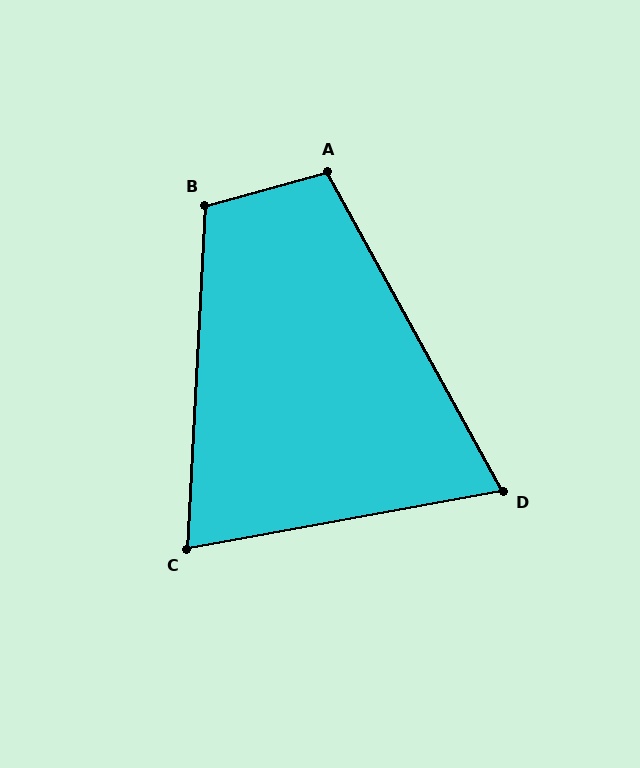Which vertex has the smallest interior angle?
D, at approximately 72 degrees.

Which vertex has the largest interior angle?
B, at approximately 108 degrees.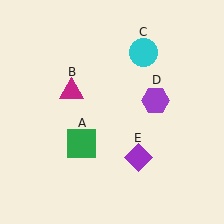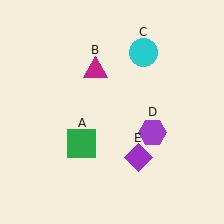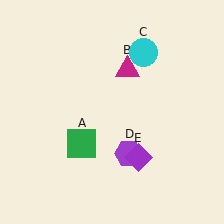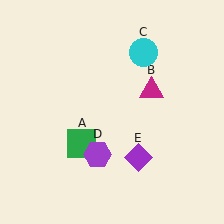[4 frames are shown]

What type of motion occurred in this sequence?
The magenta triangle (object B), purple hexagon (object D) rotated clockwise around the center of the scene.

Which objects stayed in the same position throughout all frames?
Green square (object A) and cyan circle (object C) and purple diamond (object E) remained stationary.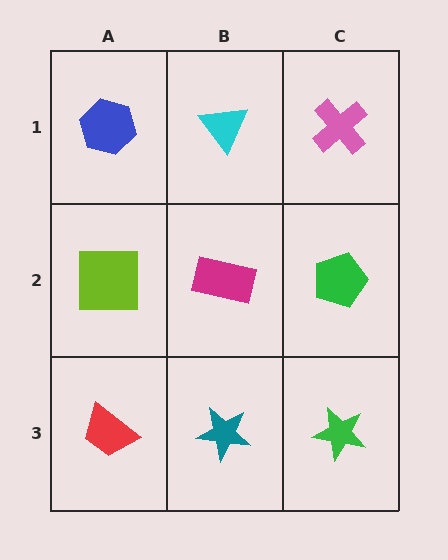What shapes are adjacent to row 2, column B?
A cyan triangle (row 1, column B), a teal star (row 3, column B), a lime square (row 2, column A), a green pentagon (row 2, column C).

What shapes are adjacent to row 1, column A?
A lime square (row 2, column A), a cyan triangle (row 1, column B).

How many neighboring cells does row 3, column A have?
2.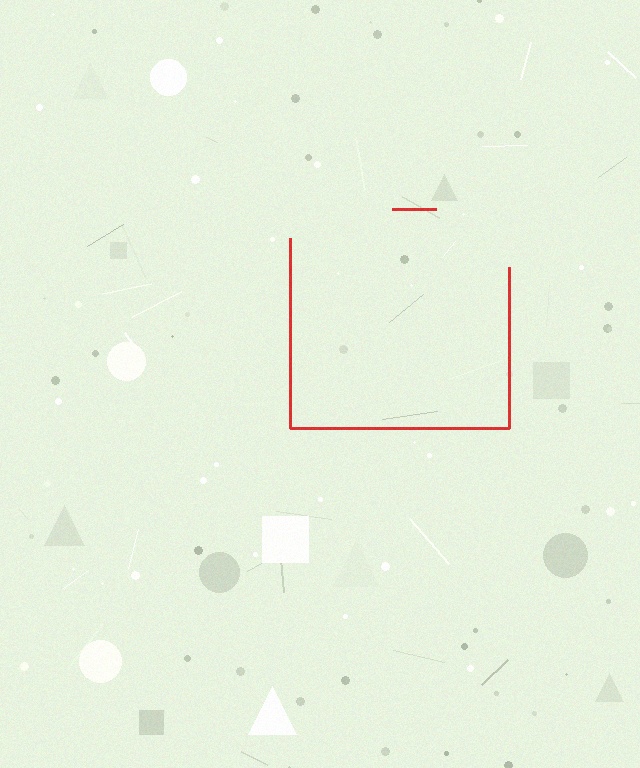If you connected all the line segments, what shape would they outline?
They would outline a square.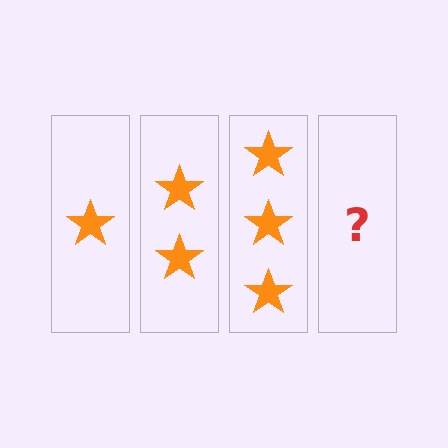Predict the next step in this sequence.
The next step is 4 stars.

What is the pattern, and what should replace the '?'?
The pattern is that each step adds one more star. The '?' should be 4 stars.